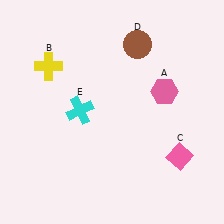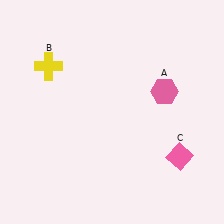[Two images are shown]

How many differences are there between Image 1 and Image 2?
There are 2 differences between the two images.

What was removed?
The cyan cross (E), the brown circle (D) were removed in Image 2.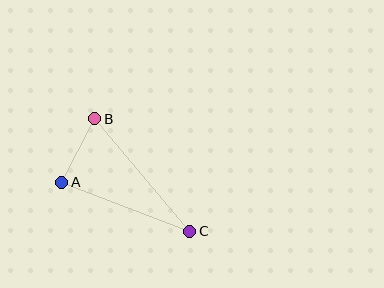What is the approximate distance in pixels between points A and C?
The distance between A and C is approximately 137 pixels.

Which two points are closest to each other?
Points A and B are closest to each other.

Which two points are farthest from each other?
Points B and C are farthest from each other.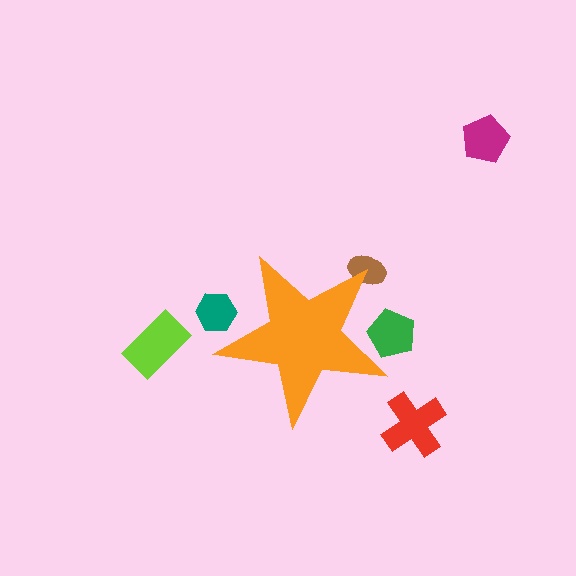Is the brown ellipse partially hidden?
Yes, the brown ellipse is partially hidden behind the orange star.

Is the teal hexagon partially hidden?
Yes, the teal hexagon is partially hidden behind the orange star.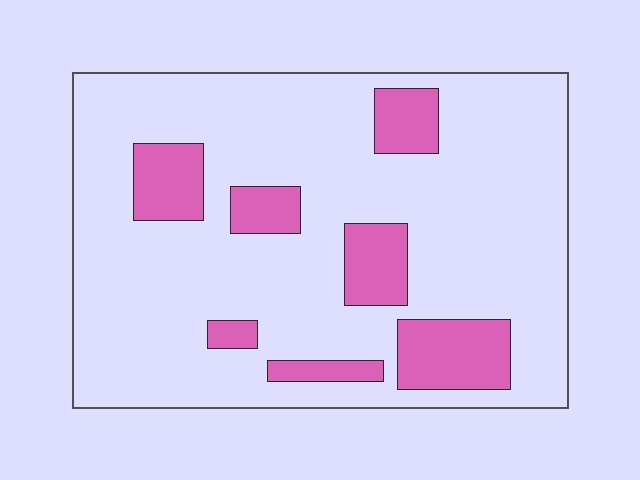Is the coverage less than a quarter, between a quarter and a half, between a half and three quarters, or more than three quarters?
Less than a quarter.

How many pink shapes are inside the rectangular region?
7.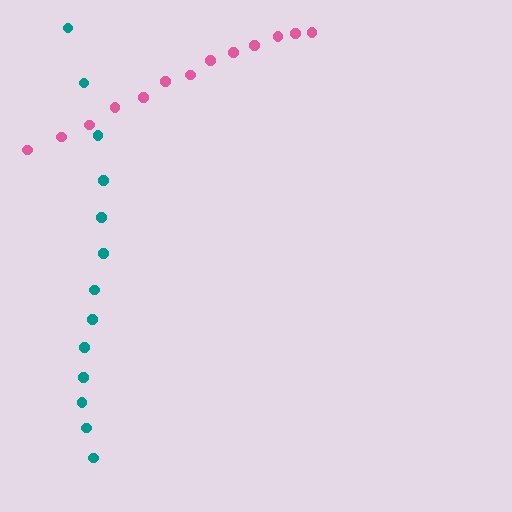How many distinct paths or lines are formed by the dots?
There are 2 distinct paths.